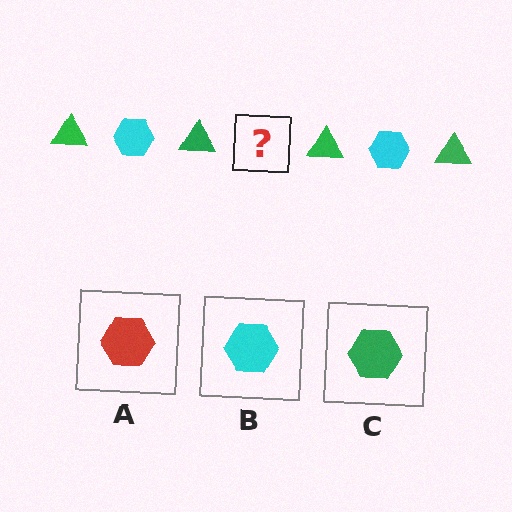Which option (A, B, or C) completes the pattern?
B.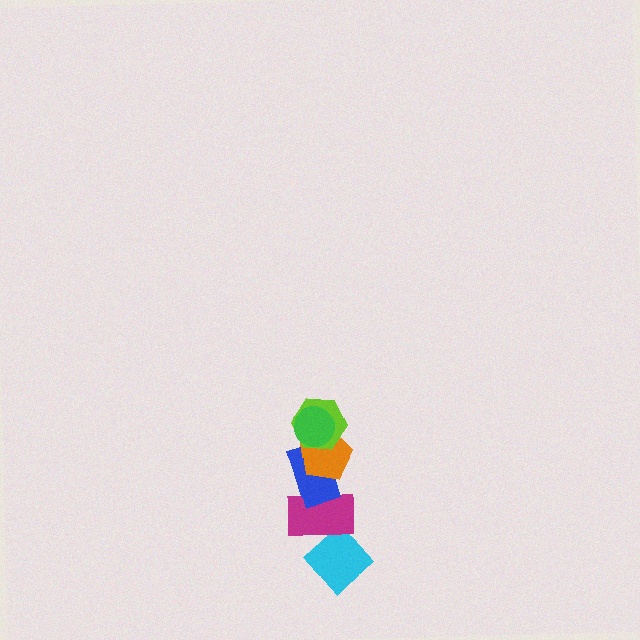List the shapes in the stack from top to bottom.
From top to bottom: the green circle, the lime hexagon, the orange pentagon, the blue rectangle, the magenta rectangle, the cyan diamond.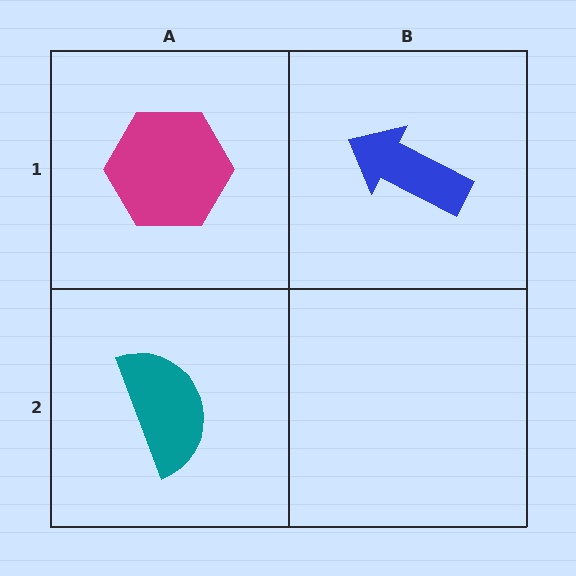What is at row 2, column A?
A teal semicircle.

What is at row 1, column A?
A magenta hexagon.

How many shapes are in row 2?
1 shape.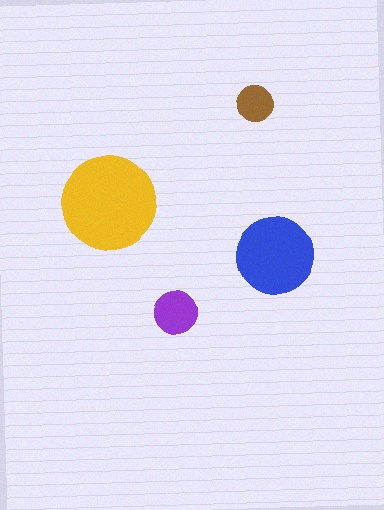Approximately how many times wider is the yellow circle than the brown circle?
About 2.5 times wider.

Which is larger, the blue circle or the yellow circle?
The yellow one.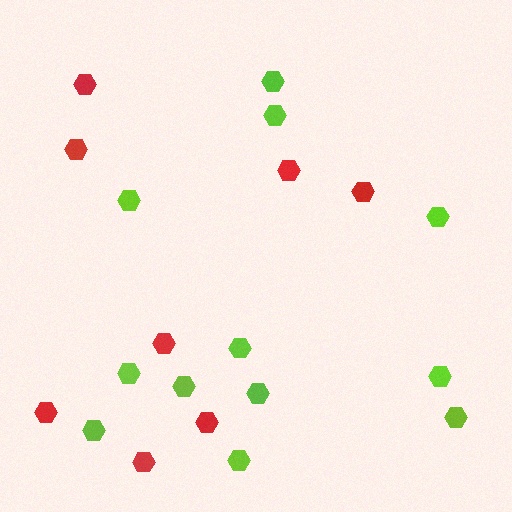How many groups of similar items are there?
There are 2 groups: one group of lime hexagons (12) and one group of red hexagons (8).